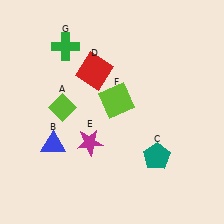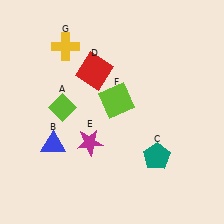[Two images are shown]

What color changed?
The cross (G) changed from green in Image 1 to yellow in Image 2.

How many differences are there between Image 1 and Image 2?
There is 1 difference between the two images.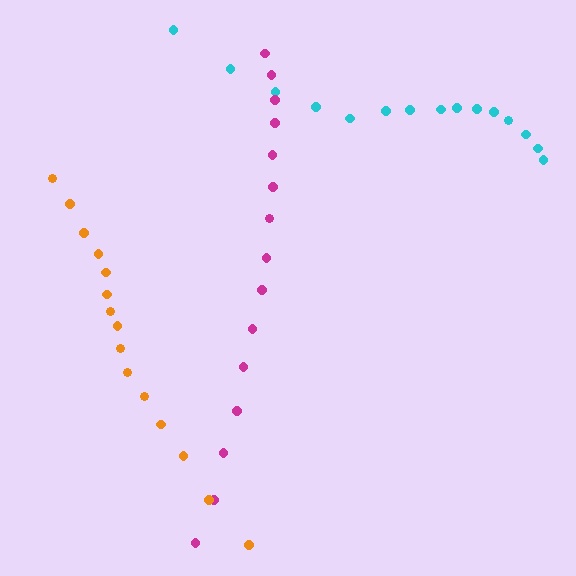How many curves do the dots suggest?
There are 3 distinct paths.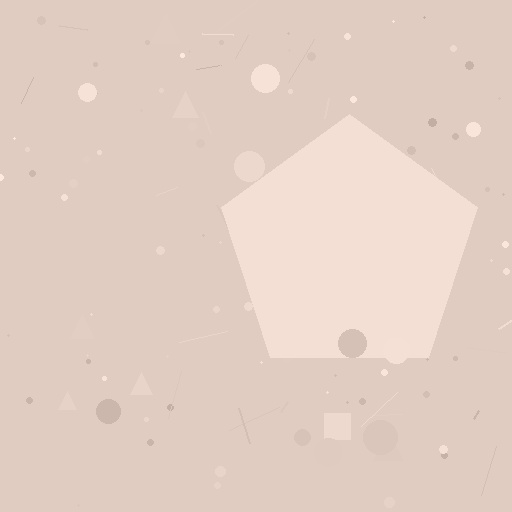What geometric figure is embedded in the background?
A pentagon is embedded in the background.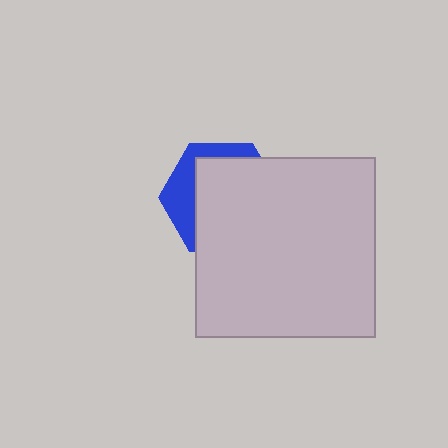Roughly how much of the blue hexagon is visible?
A small part of it is visible (roughly 31%).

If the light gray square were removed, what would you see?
You would see the complete blue hexagon.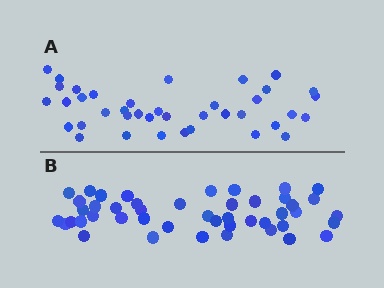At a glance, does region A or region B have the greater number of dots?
Region B (the bottom region) has more dots.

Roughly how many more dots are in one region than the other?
Region B has roughly 8 or so more dots than region A.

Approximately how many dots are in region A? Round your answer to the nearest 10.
About 40 dots. (The exact count is 39, which rounds to 40.)